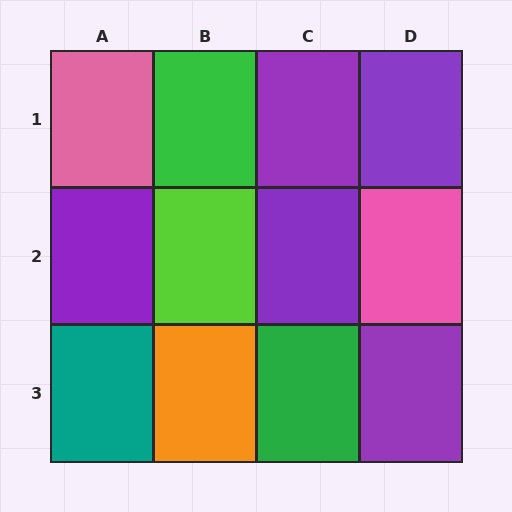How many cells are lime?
1 cell is lime.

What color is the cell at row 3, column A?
Teal.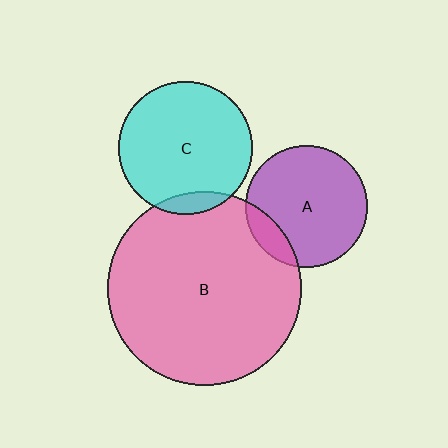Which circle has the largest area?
Circle B (pink).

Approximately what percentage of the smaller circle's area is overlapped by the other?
Approximately 10%.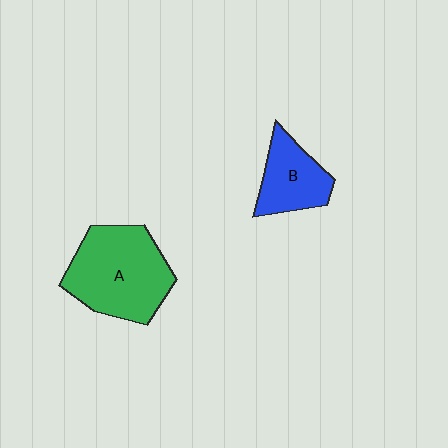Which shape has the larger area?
Shape A (green).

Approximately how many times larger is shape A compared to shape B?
Approximately 1.8 times.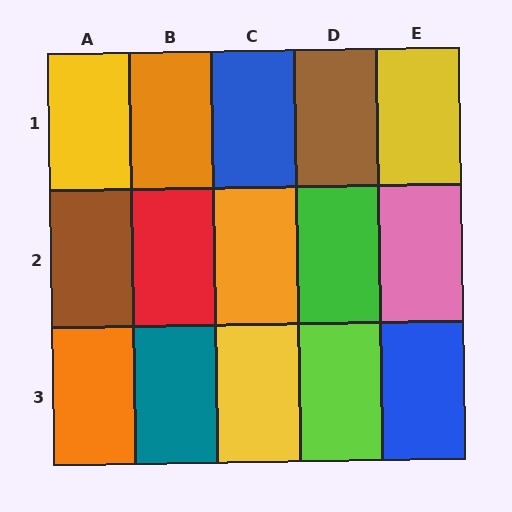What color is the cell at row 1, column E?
Yellow.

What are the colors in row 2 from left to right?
Brown, red, orange, green, pink.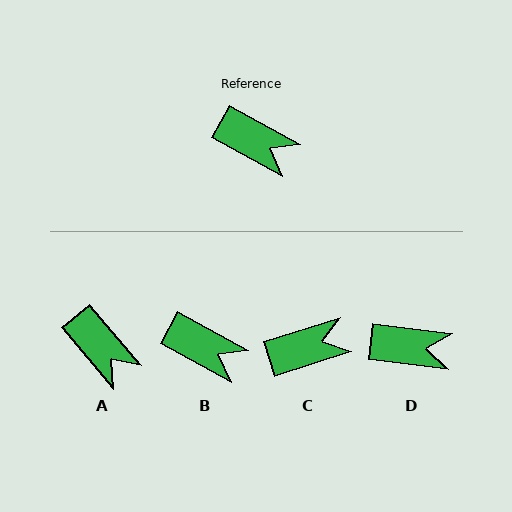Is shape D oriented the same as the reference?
No, it is off by about 22 degrees.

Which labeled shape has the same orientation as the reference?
B.